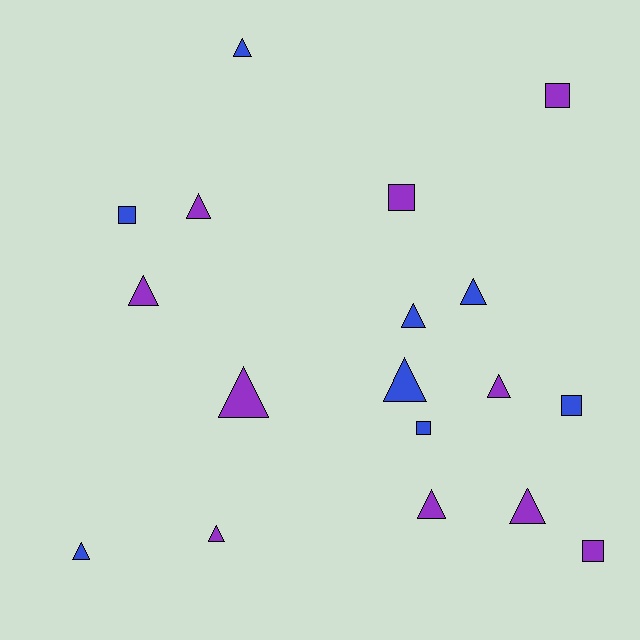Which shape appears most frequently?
Triangle, with 12 objects.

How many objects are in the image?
There are 18 objects.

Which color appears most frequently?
Purple, with 10 objects.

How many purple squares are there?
There are 3 purple squares.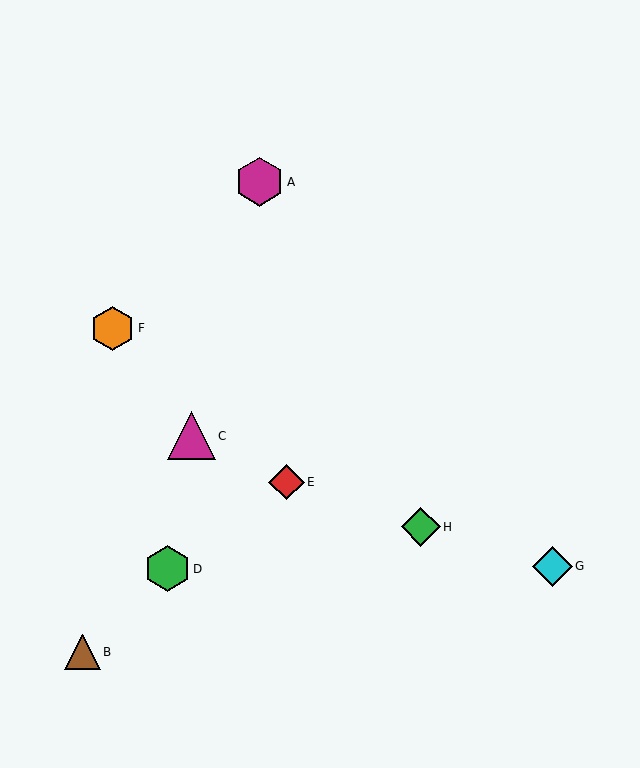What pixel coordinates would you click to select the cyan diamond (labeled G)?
Click at (552, 566) to select the cyan diamond G.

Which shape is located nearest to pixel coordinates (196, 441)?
The magenta triangle (labeled C) at (192, 436) is nearest to that location.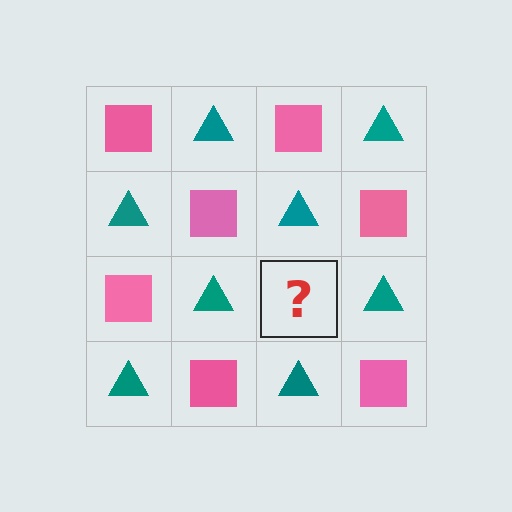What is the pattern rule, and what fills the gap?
The rule is that it alternates pink square and teal triangle in a checkerboard pattern. The gap should be filled with a pink square.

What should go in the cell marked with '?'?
The missing cell should contain a pink square.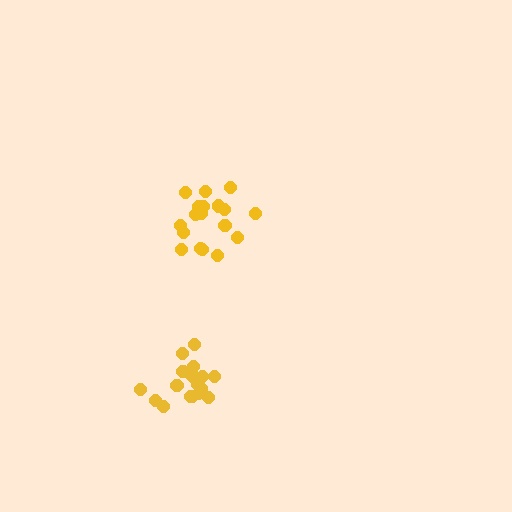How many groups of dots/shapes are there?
There are 2 groups.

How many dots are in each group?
Group 1: 18 dots, Group 2: 18 dots (36 total).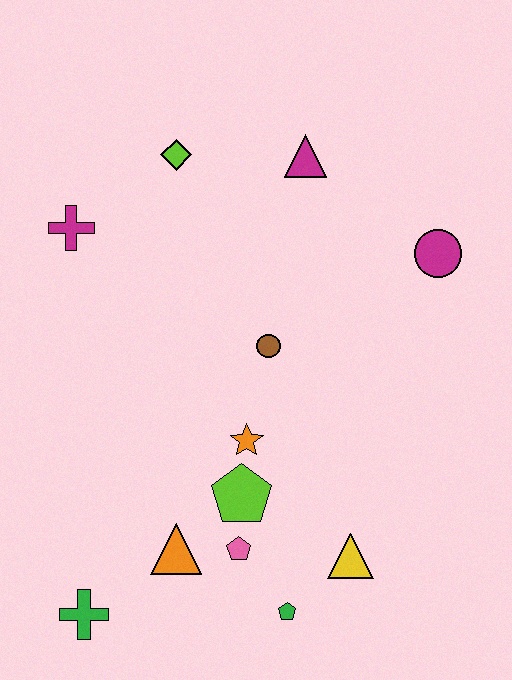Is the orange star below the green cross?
No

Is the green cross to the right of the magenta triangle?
No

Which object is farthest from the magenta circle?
The green cross is farthest from the magenta circle.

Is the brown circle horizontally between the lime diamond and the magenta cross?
No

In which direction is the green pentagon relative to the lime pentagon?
The green pentagon is below the lime pentagon.